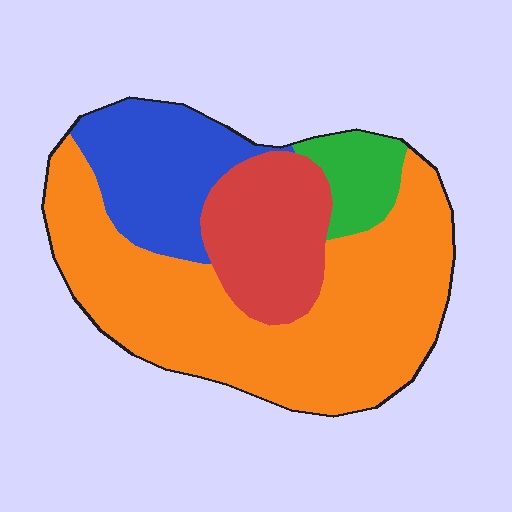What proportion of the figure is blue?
Blue covers 19% of the figure.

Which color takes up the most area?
Orange, at roughly 55%.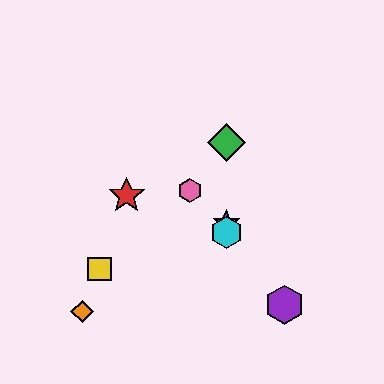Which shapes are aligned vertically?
The blue star, the green diamond, the cyan hexagon are aligned vertically.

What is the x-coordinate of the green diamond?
The green diamond is at x≈226.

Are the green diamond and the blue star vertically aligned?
Yes, both are at x≈226.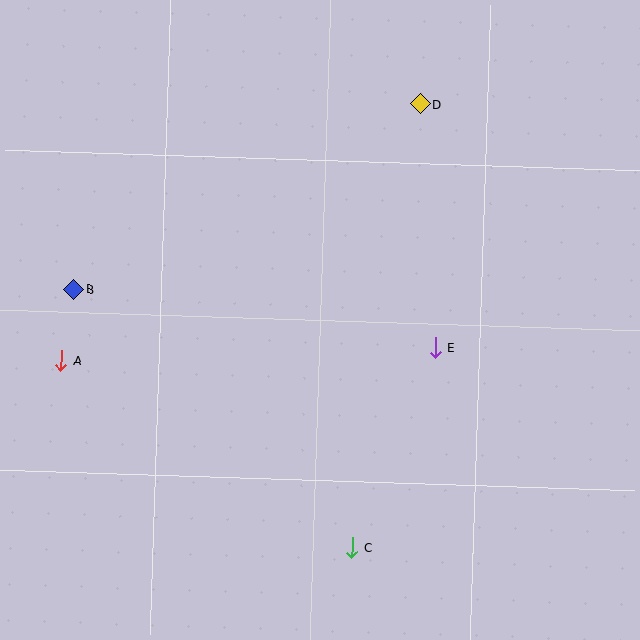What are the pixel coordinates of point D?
Point D is at (420, 104).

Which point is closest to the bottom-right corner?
Point C is closest to the bottom-right corner.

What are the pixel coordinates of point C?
Point C is at (352, 548).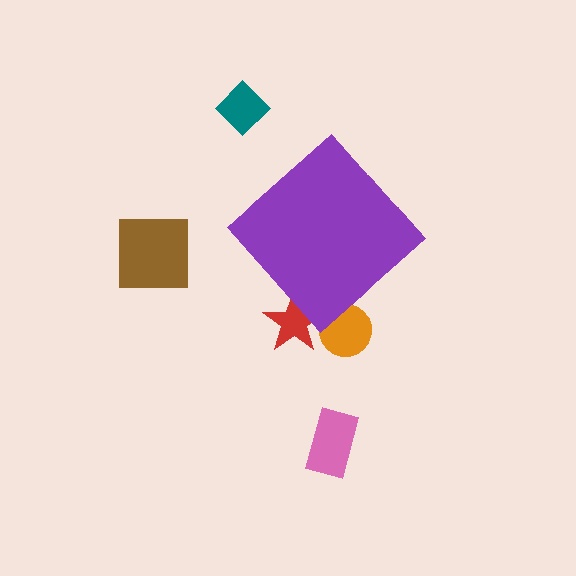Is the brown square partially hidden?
No, the brown square is fully visible.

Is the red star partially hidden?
Yes, the red star is partially hidden behind the purple diamond.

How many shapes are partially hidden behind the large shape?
2 shapes are partially hidden.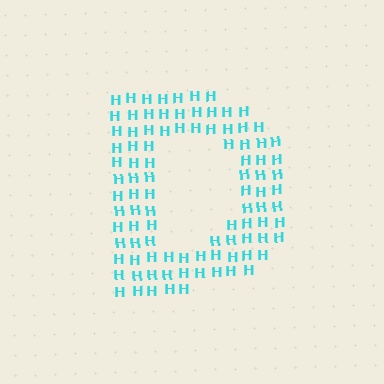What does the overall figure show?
The overall figure shows the letter D.